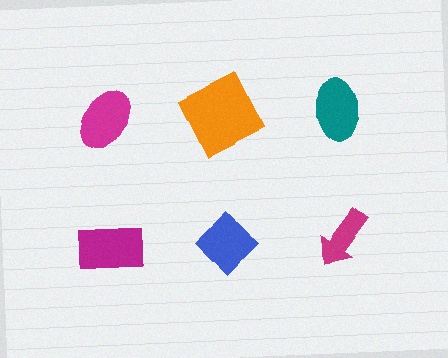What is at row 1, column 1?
A magenta ellipse.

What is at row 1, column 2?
An orange square.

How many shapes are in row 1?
3 shapes.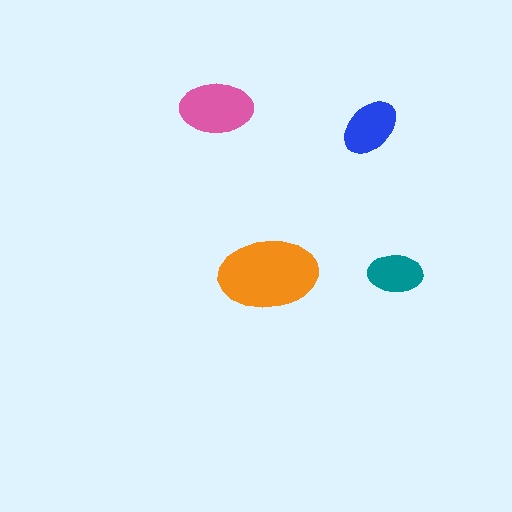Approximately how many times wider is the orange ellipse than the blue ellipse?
About 1.5 times wider.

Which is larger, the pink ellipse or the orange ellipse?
The orange one.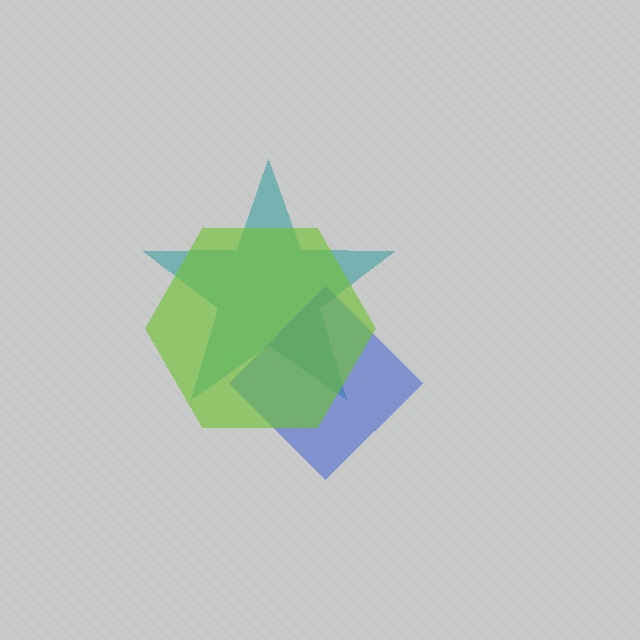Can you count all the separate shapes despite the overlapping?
Yes, there are 3 separate shapes.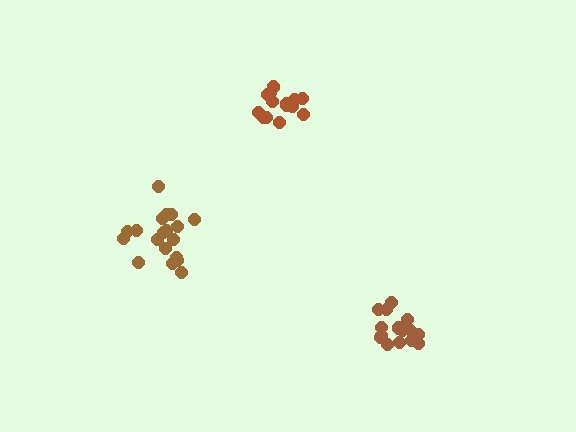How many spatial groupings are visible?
There are 3 spatial groupings.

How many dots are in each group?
Group 1: 14 dots, Group 2: 19 dots, Group 3: 16 dots (49 total).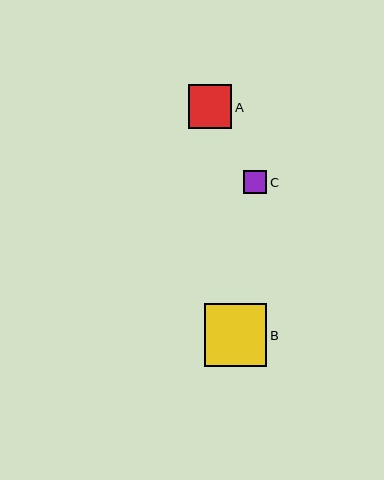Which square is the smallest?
Square C is the smallest with a size of approximately 24 pixels.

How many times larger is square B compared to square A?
Square B is approximately 1.4 times the size of square A.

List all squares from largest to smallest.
From largest to smallest: B, A, C.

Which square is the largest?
Square B is the largest with a size of approximately 63 pixels.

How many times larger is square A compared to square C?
Square A is approximately 1.8 times the size of square C.